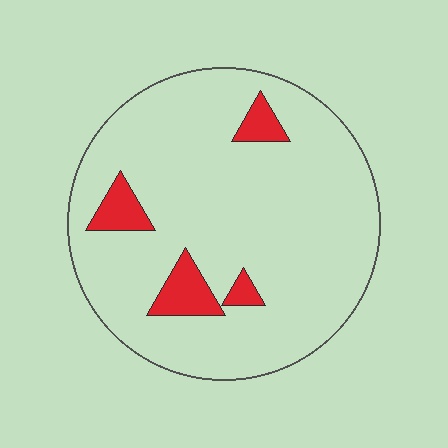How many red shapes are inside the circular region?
4.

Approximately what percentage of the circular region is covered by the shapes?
Approximately 10%.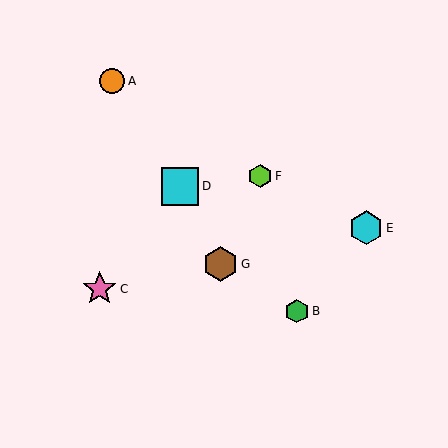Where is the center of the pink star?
The center of the pink star is at (100, 289).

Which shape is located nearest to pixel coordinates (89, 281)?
The pink star (labeled C) at (100, 289) is nearest to that location.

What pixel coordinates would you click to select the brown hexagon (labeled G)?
Click at (221, 264) to select the brown hexagon G.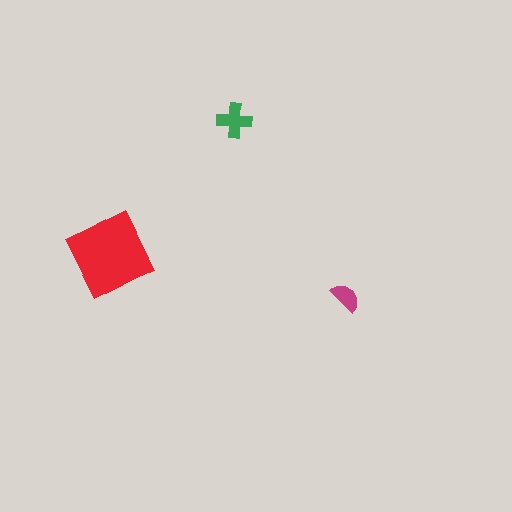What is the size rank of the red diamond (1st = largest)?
1st.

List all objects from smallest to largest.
The magenta semicircle, the green cross, the red diamond.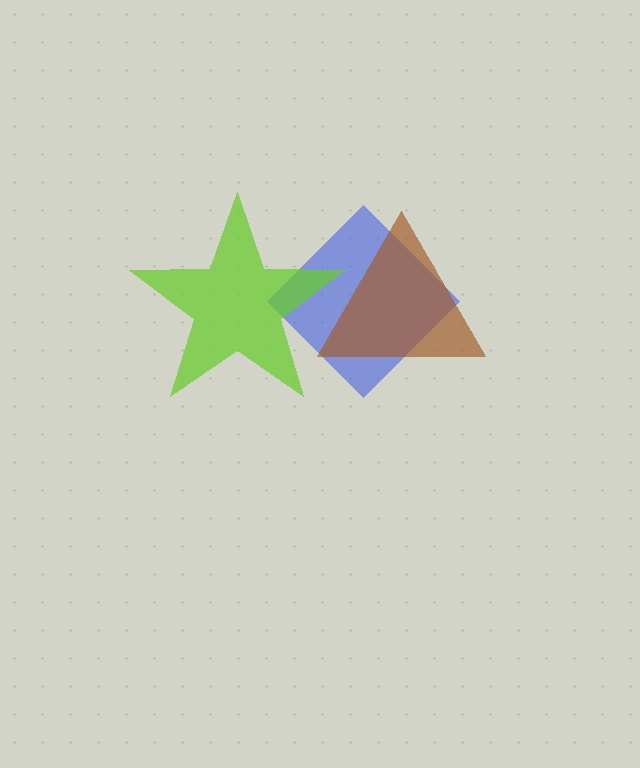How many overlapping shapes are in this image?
There are 3 overlapping shapes in the image.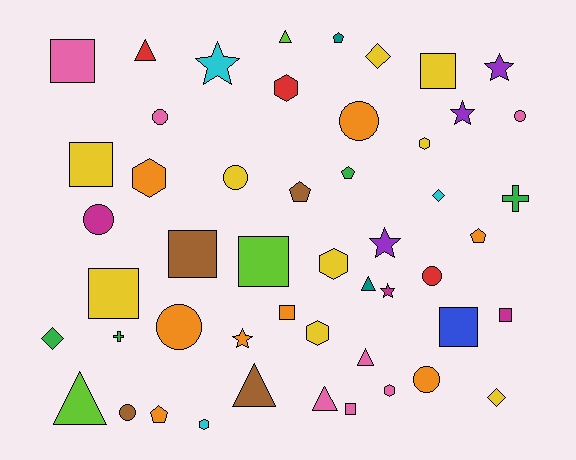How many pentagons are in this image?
There are 5 pentagons.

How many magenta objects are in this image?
There are 3 magenta objects.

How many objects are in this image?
There are 50 objects.